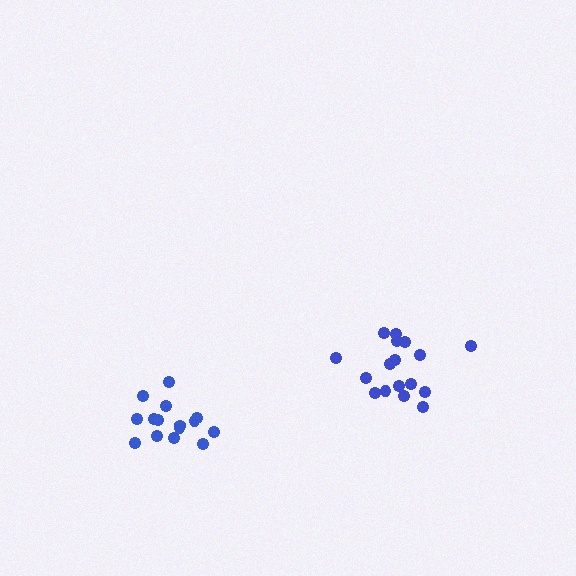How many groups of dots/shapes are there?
There are 2 groups.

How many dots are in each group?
Group 1: 15 dots, Group 2: 17 dots (32 total).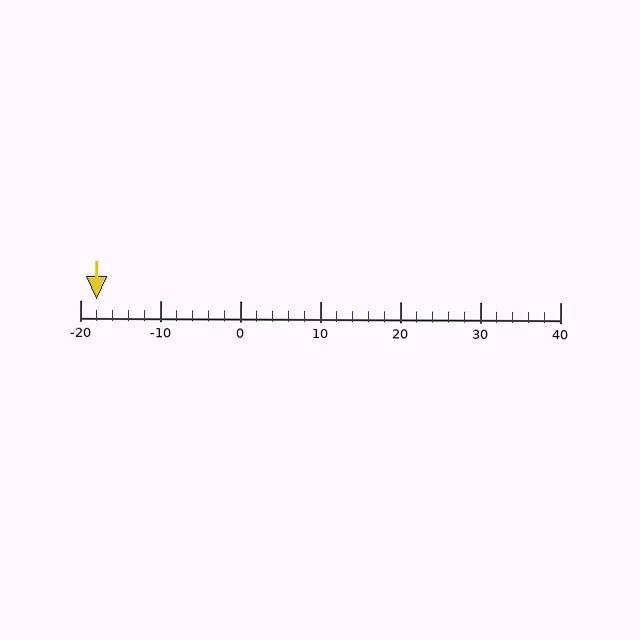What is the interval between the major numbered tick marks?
The major tick marks are spaced 10 units apart.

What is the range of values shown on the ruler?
The ruler shows values from -20 to 40.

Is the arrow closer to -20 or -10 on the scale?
The arrow is closer to -20.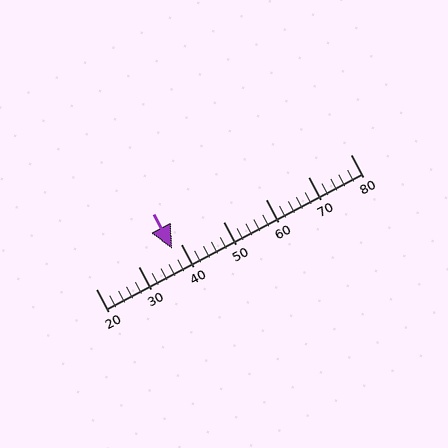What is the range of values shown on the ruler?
The ruler shows values from 20 to 80.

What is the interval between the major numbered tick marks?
The major tick marks are spaced 10 units apart.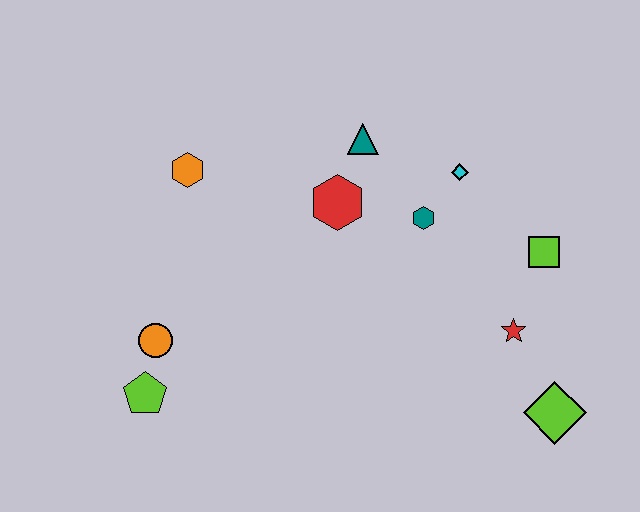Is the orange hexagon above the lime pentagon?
Yes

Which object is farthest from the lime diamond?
The orange hexagon is farthest from the lime diamond.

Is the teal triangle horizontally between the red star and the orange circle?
Yes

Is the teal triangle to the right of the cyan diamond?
No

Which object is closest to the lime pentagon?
The orange circle is closest to the lime pentagon.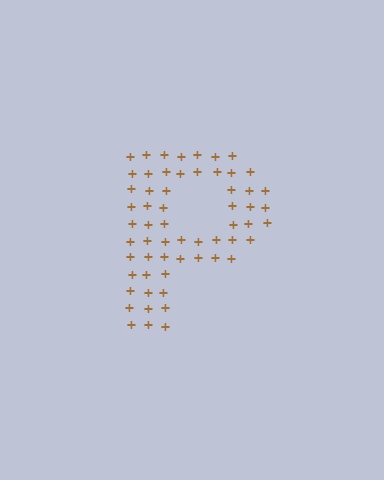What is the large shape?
The large shape is the letter P.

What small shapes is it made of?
It is made of small plus signs.